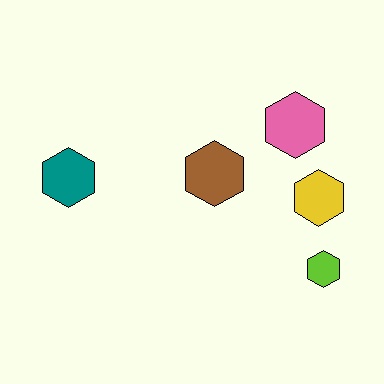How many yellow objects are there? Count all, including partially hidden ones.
There is 1 yellow object.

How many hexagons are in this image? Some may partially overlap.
There are 5 hexagons.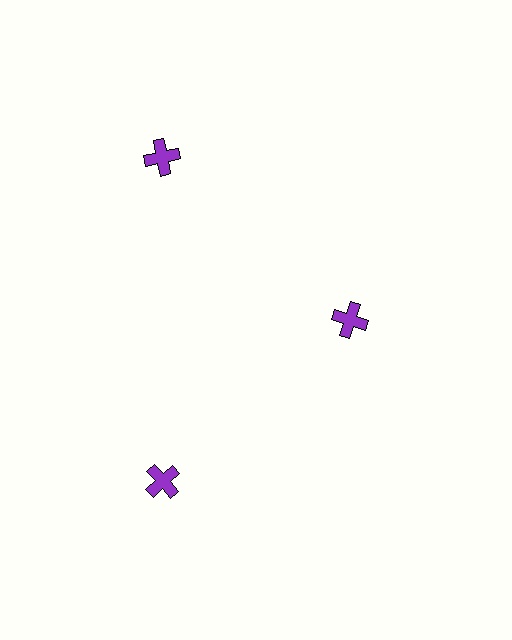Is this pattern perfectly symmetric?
No. The 3 purple crosses are arranged in a ring, but one element near the 3 o'clock position is pulled inward toward the center, breaking the 3-fold rotational symmetry.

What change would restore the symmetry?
The symmetry would be restored by moving it outward, back onto the ring so that all 3 crosses sit at equal angles and equal distance from the center.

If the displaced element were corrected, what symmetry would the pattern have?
It would have 3-fold rotational symmetry — the pattern would map onto itself every 120 degrees.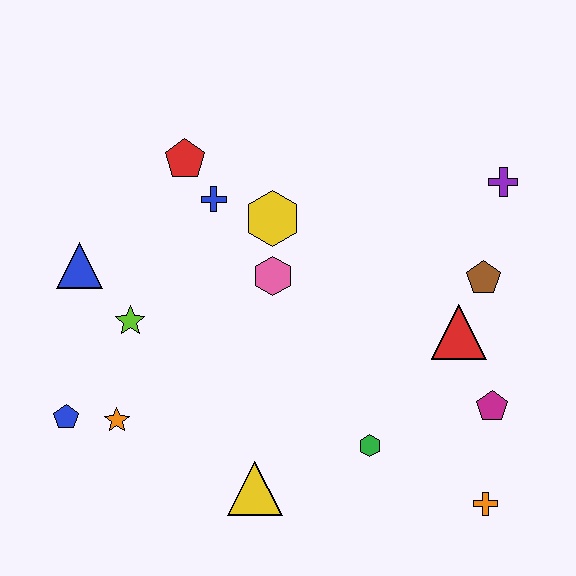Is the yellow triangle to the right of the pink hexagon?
No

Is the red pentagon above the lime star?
Yes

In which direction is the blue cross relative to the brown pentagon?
The blue cross is to the left of the brown pentagon.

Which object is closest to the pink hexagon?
The yellow hexagon is closest to the pink hexagon.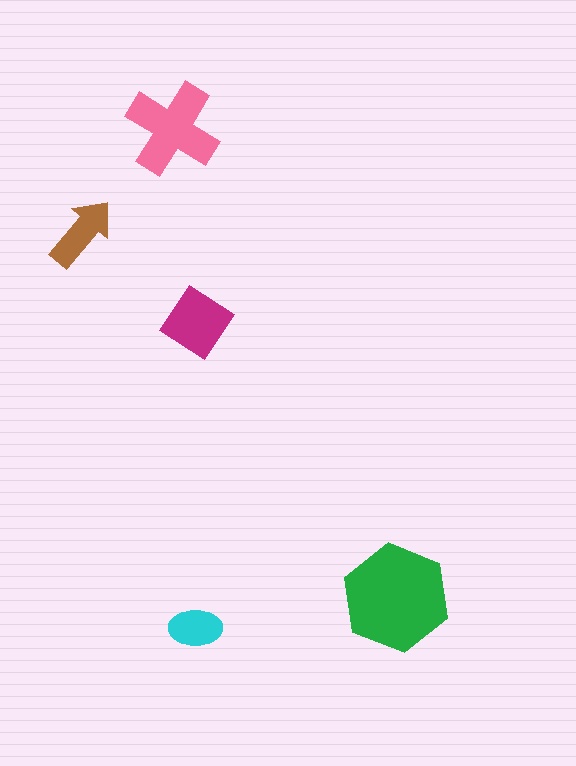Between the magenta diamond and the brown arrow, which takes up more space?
The magenta diamond.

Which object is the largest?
The green hexagon.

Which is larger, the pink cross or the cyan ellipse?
The pink cross.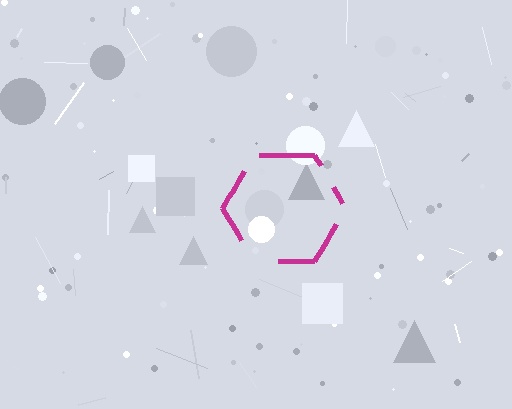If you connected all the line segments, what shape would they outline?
They would outline a hexagon.